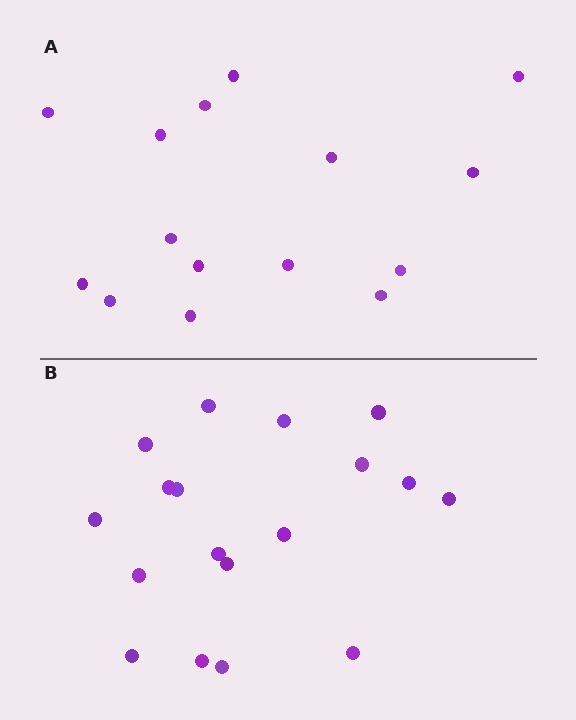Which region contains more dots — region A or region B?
Region B (the bottom region) has more dots.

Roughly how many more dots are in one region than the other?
Region B has just a few more — roughly 2 or 3 more dots than region A.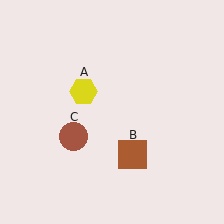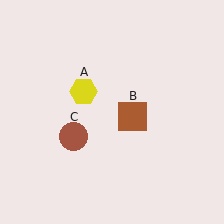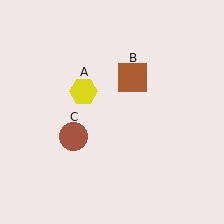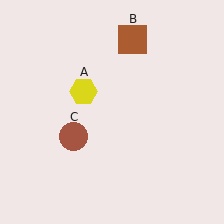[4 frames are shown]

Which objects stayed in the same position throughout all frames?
Yellow hexagon (object A) and brown circle (object C) remained stationary.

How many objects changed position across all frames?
1 object changed position: brown square (object B).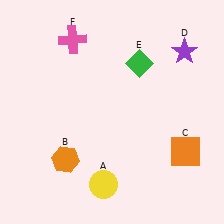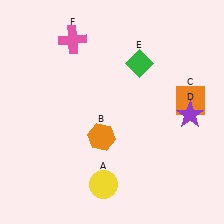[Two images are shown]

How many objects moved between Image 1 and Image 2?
3 objects moved between the two images.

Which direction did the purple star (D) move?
The purple star (D) moved down.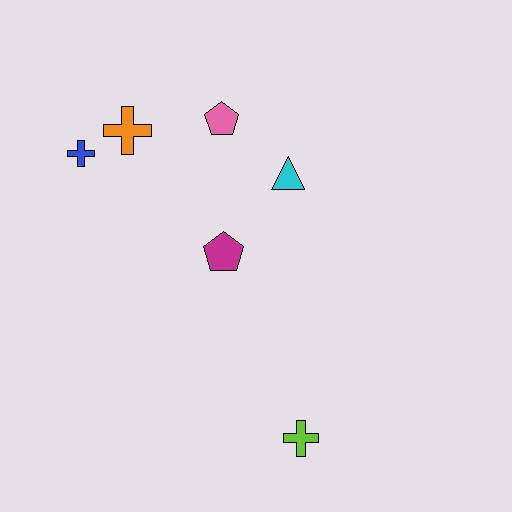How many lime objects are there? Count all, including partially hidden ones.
There is 1 lime object.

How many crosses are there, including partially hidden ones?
There are 3 crosses.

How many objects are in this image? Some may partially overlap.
There are 6 objects.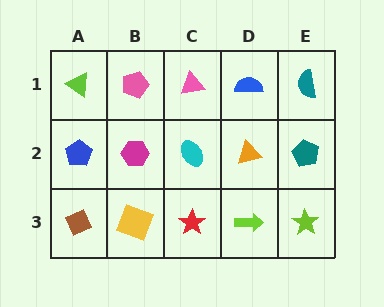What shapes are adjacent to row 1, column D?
An orange triangle (row 2, column D), a pink triangle (row 1, column C), a teal semicircle (row 1, column E).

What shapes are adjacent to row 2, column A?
A lime triangle (row 1, column A), a brown diamond (row 3, column A), a magenta hexagon (row 2, column B).